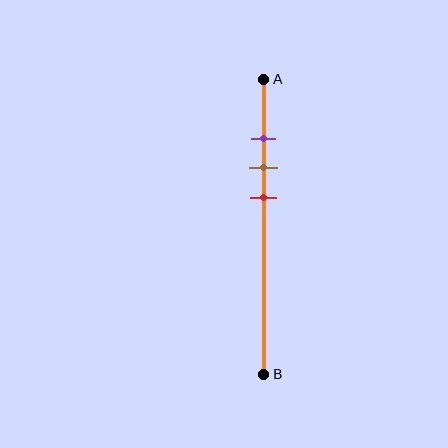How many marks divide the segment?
There are 3 marks dividing the segment.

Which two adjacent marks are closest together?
The purple and brown marks are the closest adjacent pair.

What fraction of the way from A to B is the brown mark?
The brown mark is approximately 30% (0.3) of the way from A to B.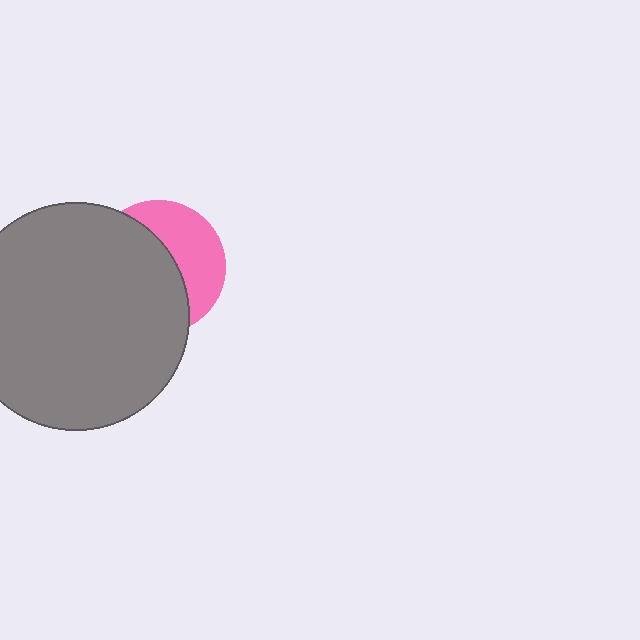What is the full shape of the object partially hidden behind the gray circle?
The partially hidden object is a pink circle.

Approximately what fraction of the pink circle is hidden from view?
Roughly 60% of the pink circle is hidden behind the gray circle.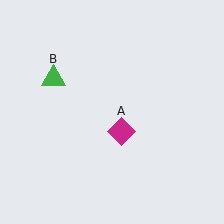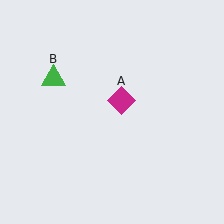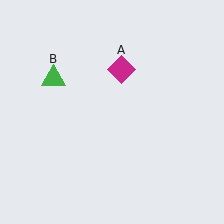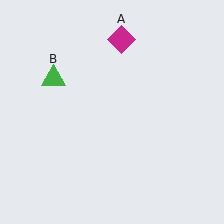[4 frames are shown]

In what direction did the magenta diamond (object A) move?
The magenta diamond (object A) moved up.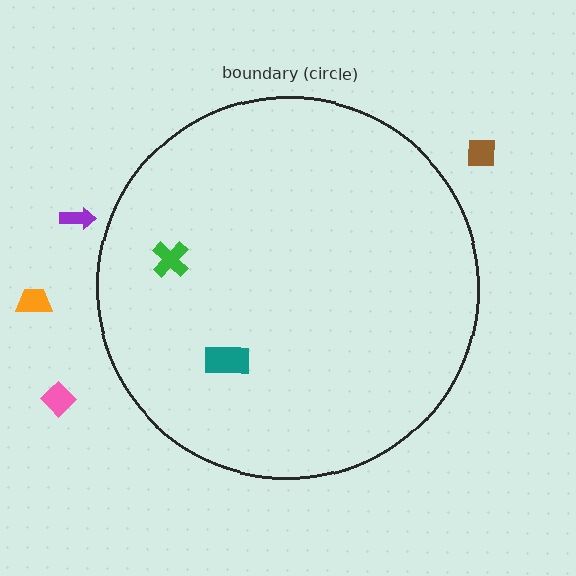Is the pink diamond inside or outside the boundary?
Outside.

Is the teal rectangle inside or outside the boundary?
Inside.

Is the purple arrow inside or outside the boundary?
Outside.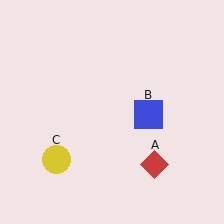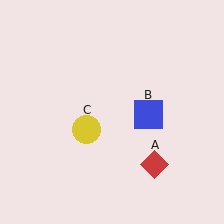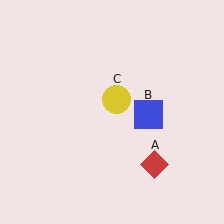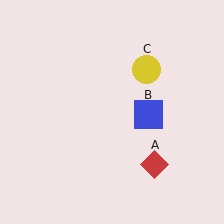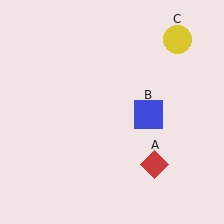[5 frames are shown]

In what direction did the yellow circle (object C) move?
The yellow circle (object C) moved up and to the right.